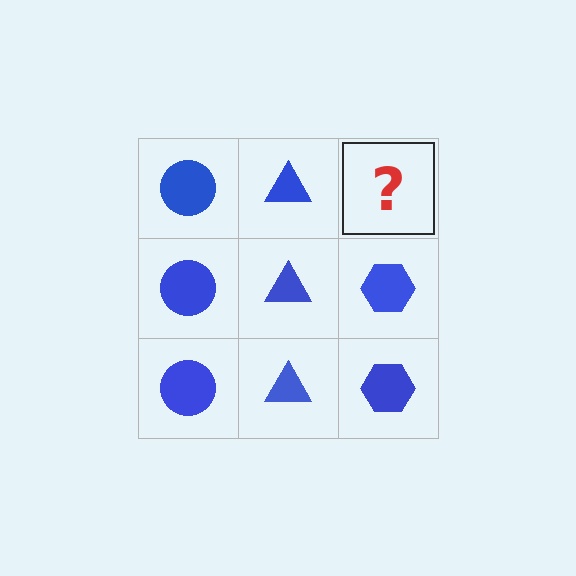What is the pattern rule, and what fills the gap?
The rule is that each column has a consistent shape. The gap should be filled with a blue hexagon.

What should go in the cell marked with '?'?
The missing cell should contain a blue hexagon.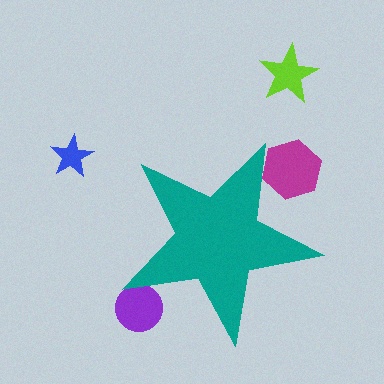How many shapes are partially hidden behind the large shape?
2 shapes are partially hidden.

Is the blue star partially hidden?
No, the blue star is fully visible.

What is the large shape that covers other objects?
A teal star.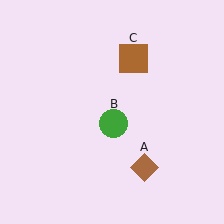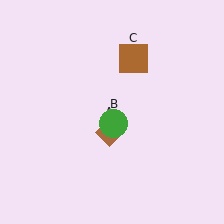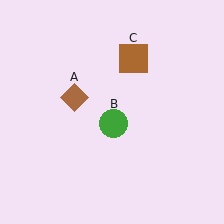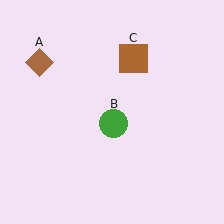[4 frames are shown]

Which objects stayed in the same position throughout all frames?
Green circle (object B) and brown square (object C) remained stationary.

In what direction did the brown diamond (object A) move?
The brown diamond (object A) moved up and to the left.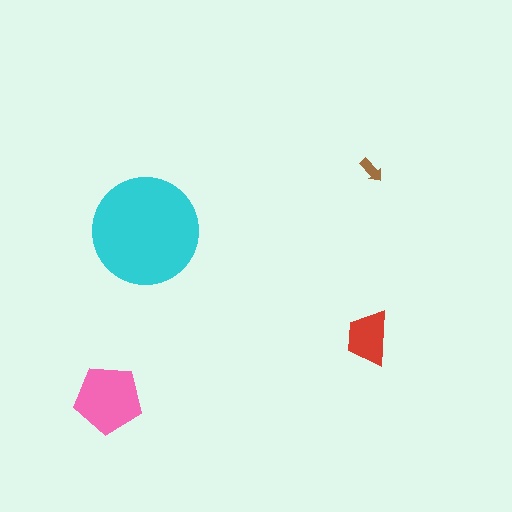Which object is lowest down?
The pink pentagon is bottommost.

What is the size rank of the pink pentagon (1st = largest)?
2nd.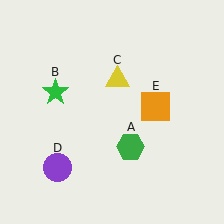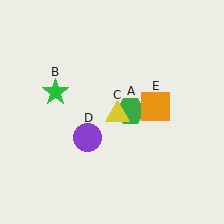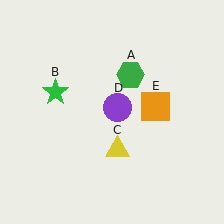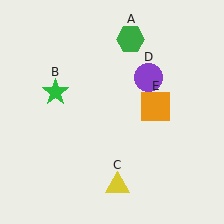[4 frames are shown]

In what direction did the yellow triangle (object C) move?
The yellow triangle (object C) moved down.